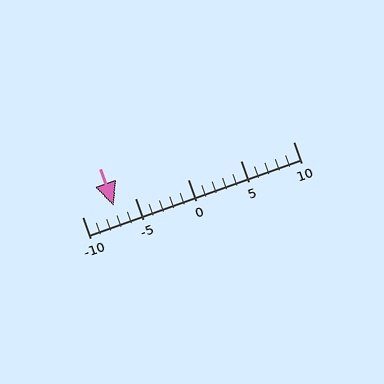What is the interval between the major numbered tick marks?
The major tick marks are spaced 5 units apart.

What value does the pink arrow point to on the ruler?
The pink arrow points to approximately -7.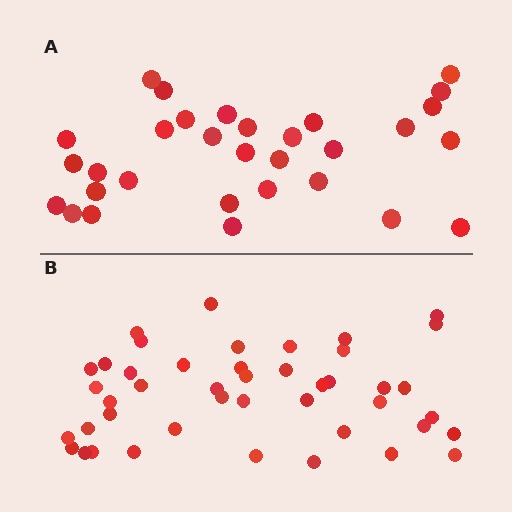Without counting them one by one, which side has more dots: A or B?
Region B (the bottom region) has more dots.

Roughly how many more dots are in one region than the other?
Region B has approximately 15 more dots than region A.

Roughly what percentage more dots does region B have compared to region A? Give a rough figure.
About 40% more.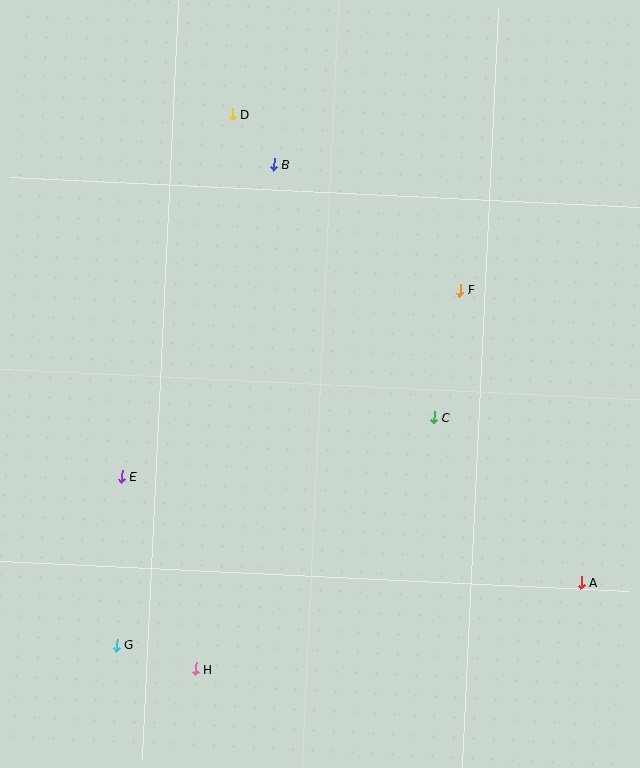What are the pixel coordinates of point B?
Point B is at (274, 164).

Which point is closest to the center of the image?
Point C at (434, 417) is closest to the center.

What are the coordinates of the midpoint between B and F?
The midpoint between B and F is at (367, 227).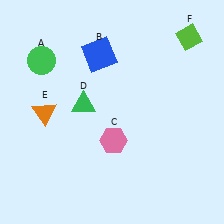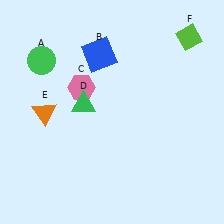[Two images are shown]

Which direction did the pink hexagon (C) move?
The pink hexagon (C) moved up.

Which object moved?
The pink hexagon (C) moved up.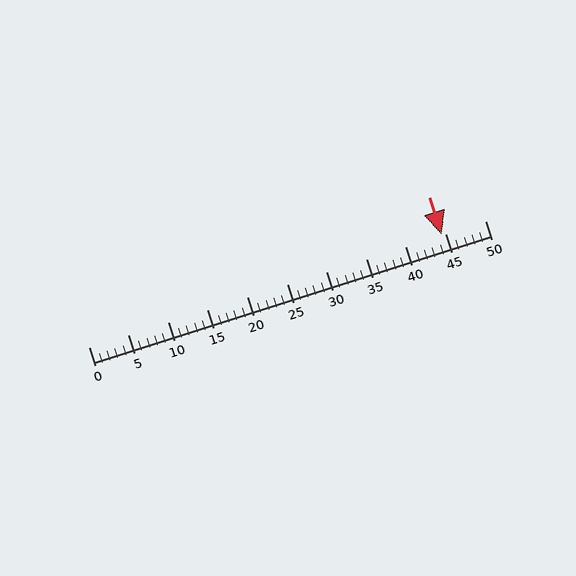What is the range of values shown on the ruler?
The ruler shows values from 0 to 50.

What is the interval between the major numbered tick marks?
The major tick marks are spaced 5 units apart.